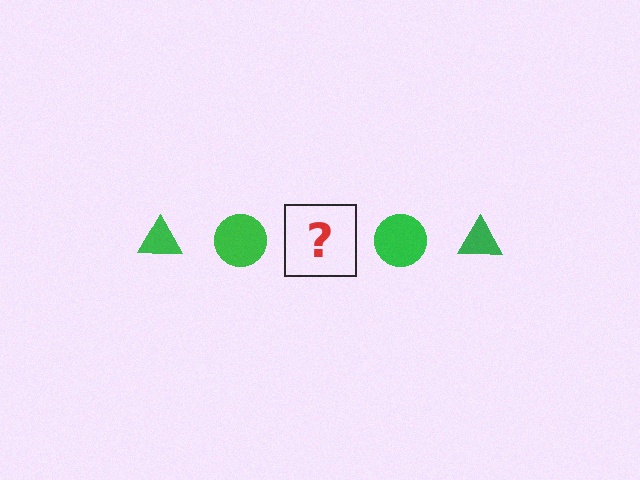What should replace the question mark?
The question mark should be replaced with a green triangle.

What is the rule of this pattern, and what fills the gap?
The rule is that the pattern cycles through triangle, circle shapes in green. The gap should be filled with a green triangle.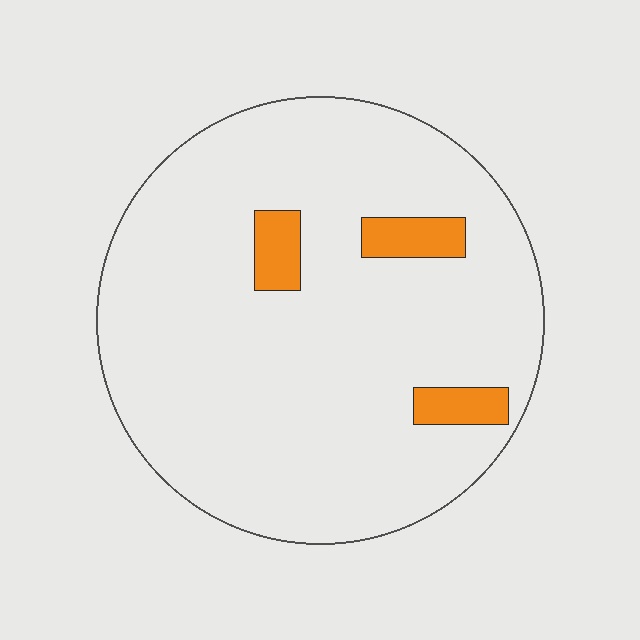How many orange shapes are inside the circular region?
3.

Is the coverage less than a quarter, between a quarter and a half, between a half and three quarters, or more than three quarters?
Less than a quarter.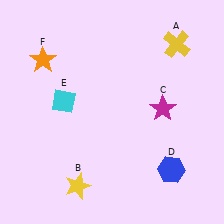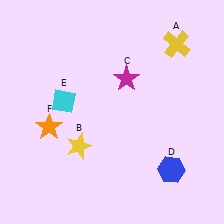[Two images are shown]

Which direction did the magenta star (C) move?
The magenta star (C) moved left.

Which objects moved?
The objects that moved are: the yellow star (B), the magenta star (C), the orange star (F).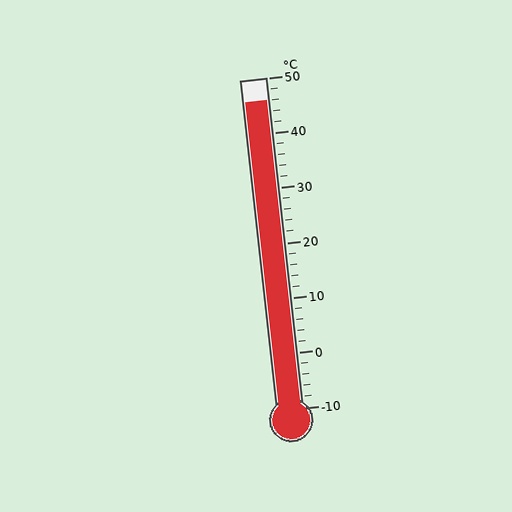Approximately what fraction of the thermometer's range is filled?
The thermometer is filled to approximately 95% of its range.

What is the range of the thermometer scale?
The thermometer scale ranges from -10°C to 50°C.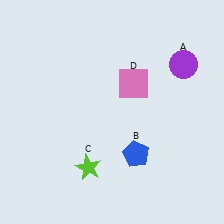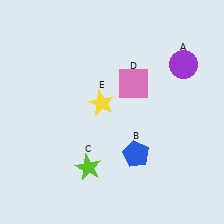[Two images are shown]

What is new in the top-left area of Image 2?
A yellow star (E) was added in the top-left area of Image 2.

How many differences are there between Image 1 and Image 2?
There is 1 difference between the two images.